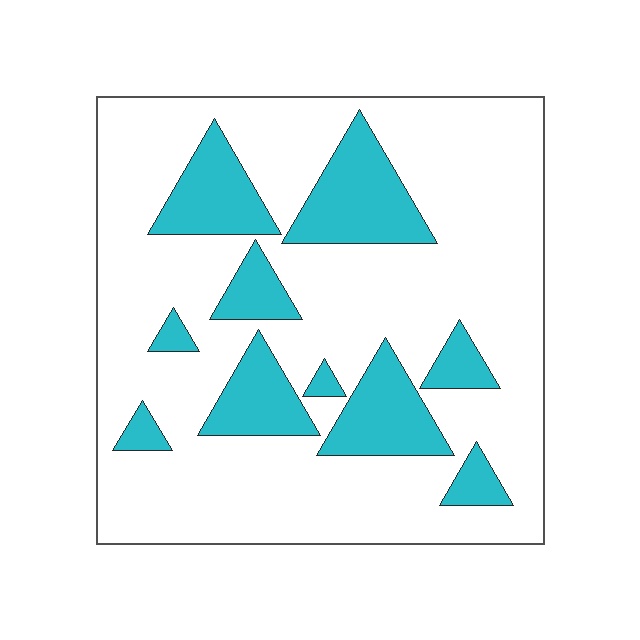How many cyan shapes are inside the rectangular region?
10.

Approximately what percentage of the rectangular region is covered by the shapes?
Approximately 25%.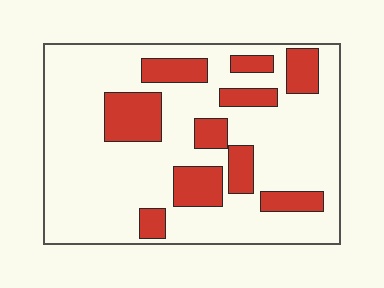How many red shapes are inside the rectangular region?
10.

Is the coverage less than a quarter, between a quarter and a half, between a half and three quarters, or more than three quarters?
Less than a quarter.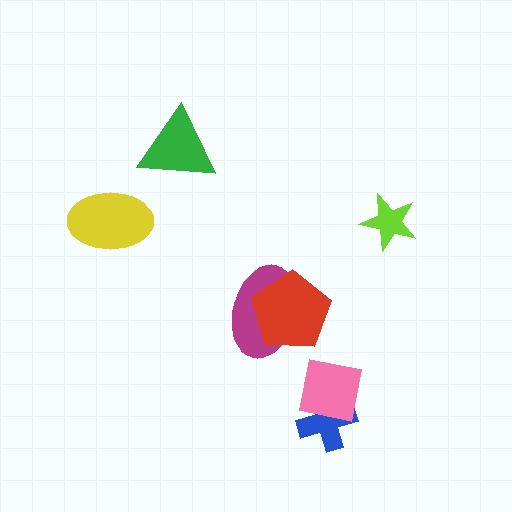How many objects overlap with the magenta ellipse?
1 object overlaps with the magenta ellipse.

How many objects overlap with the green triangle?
0 objects overlap with the green triangle.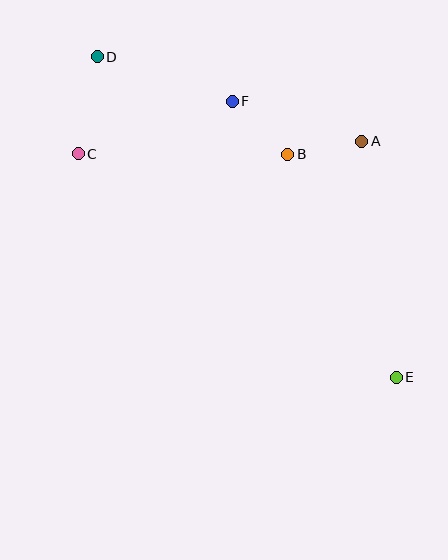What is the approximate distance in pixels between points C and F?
The distance between C and F is approximately 163 pixels.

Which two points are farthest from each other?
Points D and E are farthest from each other.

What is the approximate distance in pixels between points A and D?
The distance between A and D is approximately 277 pixels.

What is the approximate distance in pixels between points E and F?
The distance between E and F is approximately 321 pixels.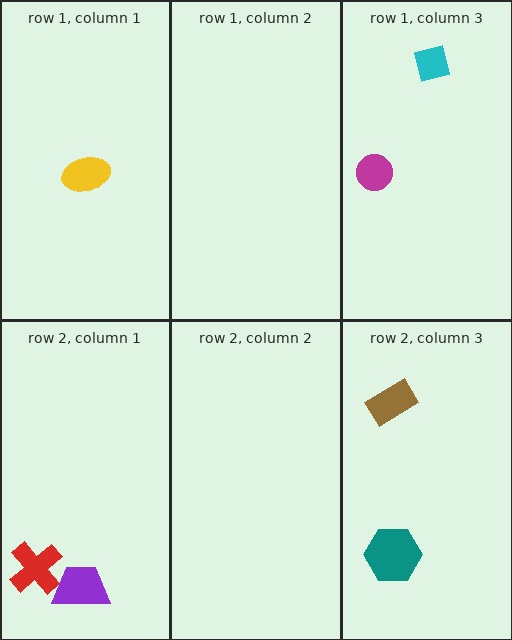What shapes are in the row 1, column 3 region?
The cyan square, the magenta circle.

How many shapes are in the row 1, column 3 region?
2.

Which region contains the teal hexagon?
The row 2, column 3 region.